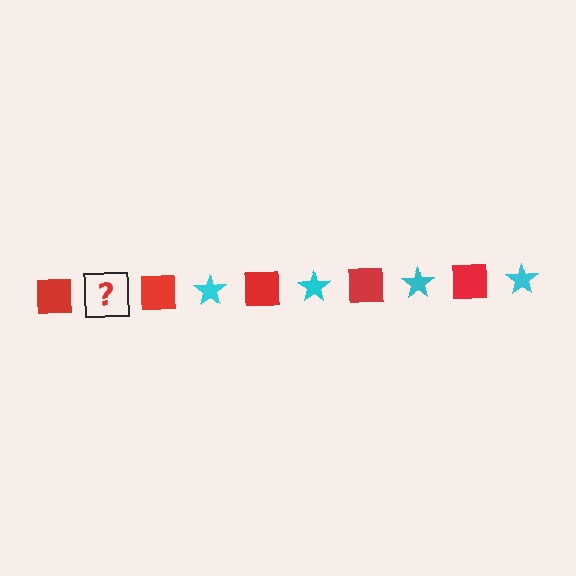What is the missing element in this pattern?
The missing element is a cyan star.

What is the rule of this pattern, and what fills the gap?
The rule is that the pattern alternates between red square and cyan star. The gap should be filled with a cyan star.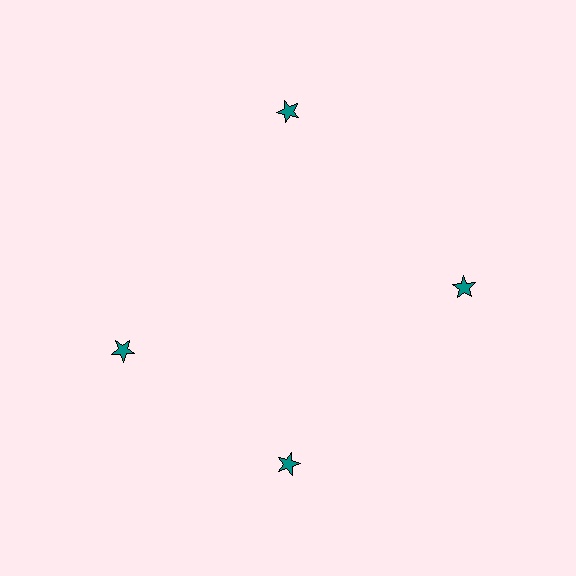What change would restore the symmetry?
The symmetry would be restored by rotating it back into even spacing with its neighbors so that all 4 stars sit at equal angles and equal distance from the center.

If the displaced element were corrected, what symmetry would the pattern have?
It would have 4-fold rotational symmetry — the pattern would map onto itself every 90 degrees.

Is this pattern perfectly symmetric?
No. The 4 teal stars are arranged in a ring, but one element near the 9 o'clock position is rotated out of alignment along the ring, breaking the 4-fold rotational symmetry.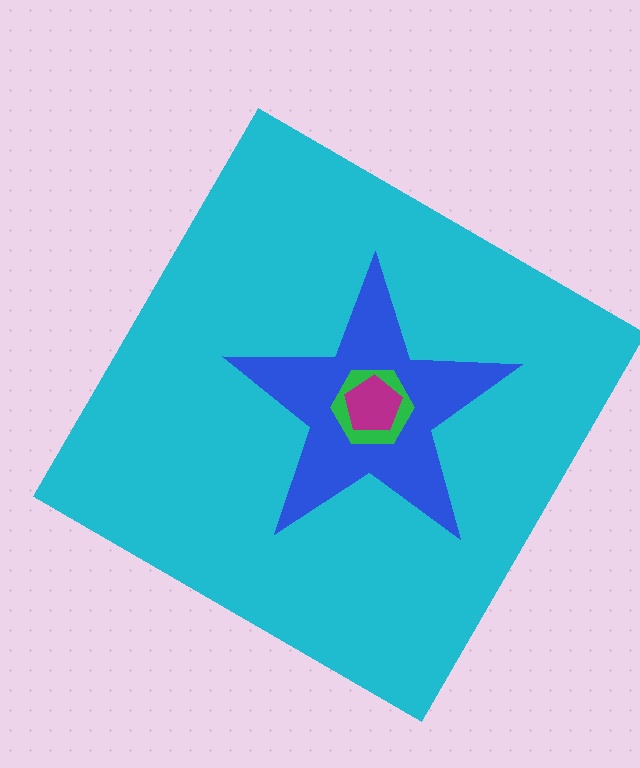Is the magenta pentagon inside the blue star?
Yes.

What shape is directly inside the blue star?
The green hexagon.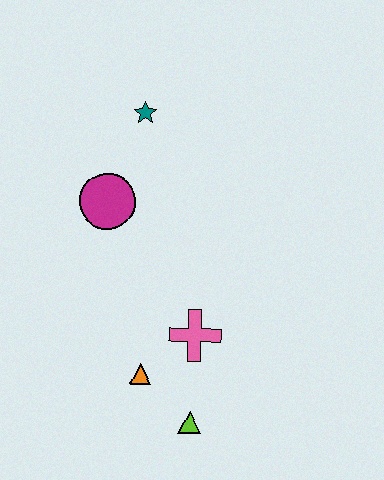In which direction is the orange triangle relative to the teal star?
The orange triangle is below the teal star.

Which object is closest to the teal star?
The magenta circle is closest to the teal star.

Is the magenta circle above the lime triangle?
Yes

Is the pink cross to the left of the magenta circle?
No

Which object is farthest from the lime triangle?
The teal star is farthest from the lime triangle.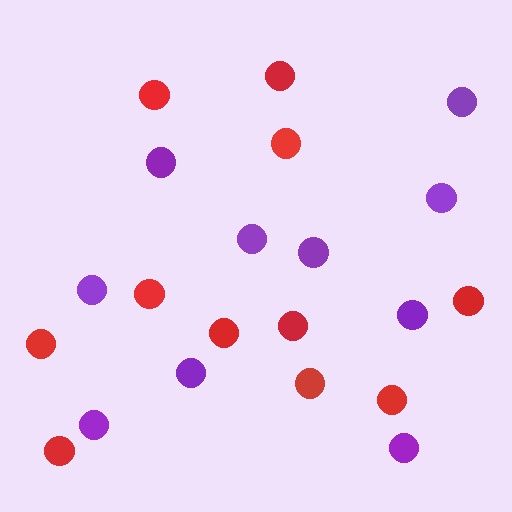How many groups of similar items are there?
There are 2 groups: one group of red circles (11) and one group of purple circles (10).